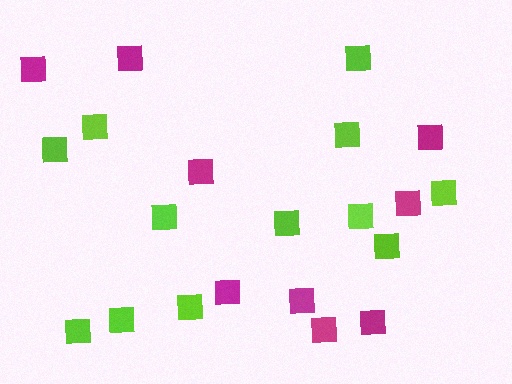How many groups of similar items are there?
There are 2 groups: one group of lime squares (12) and one group of magenta squares (9).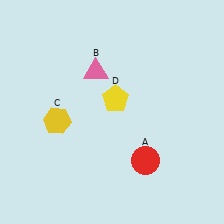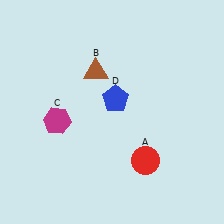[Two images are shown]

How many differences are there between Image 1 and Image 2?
There are 3 differences between the two images.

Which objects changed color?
B changed from pink to brown. C changed from yellow to magenta. D changed from yellow to blue.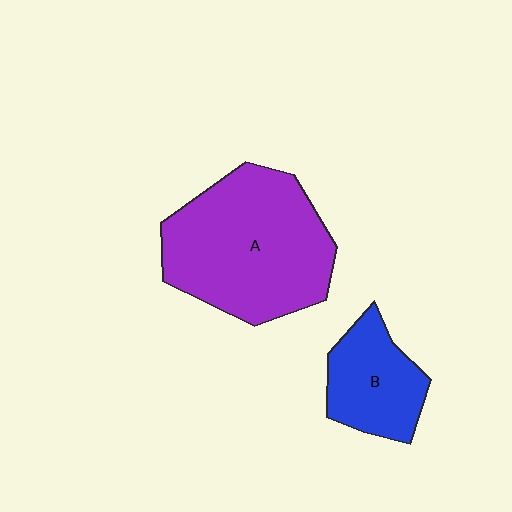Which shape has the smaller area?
Shape B (blue).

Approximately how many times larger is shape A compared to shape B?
Approximately 2.2 times.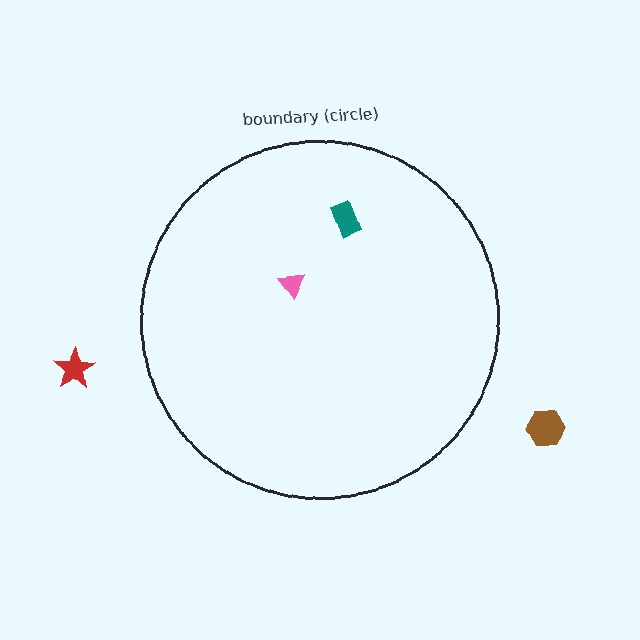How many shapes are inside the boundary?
2 inside, 2 outside.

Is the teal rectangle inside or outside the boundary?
Inside.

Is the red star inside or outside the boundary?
Outside.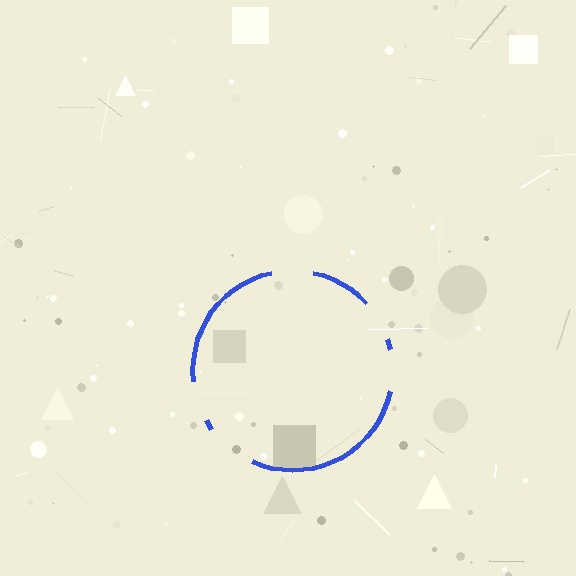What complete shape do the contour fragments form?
The contour fragments form a circle.